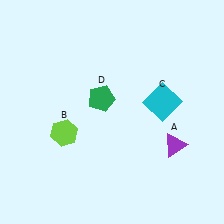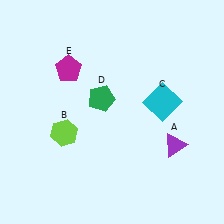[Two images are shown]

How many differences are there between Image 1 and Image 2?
There is 1 difference between the two images.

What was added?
A magenta pentagon (E) was added in Image 2.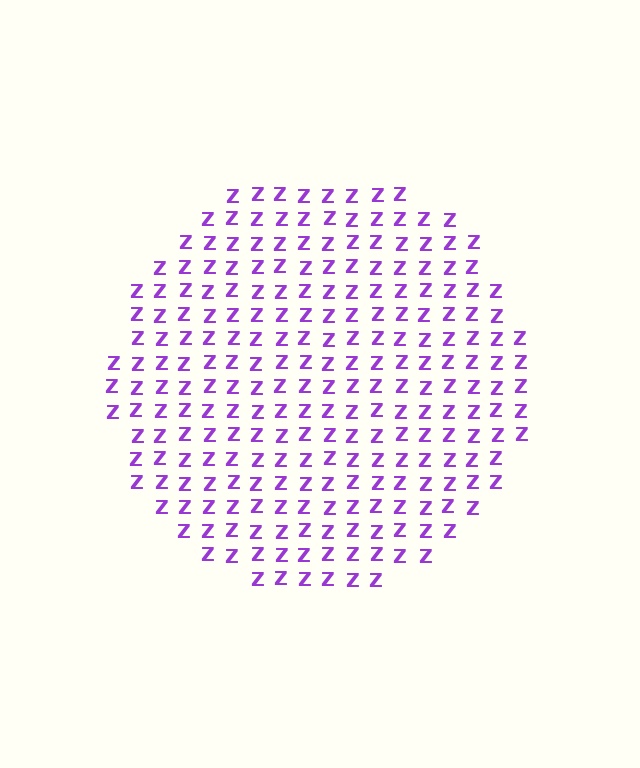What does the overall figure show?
The overall figure shows a circle.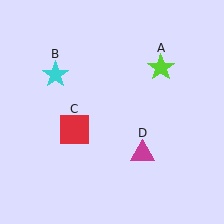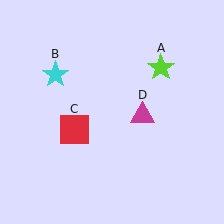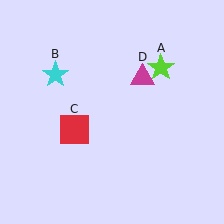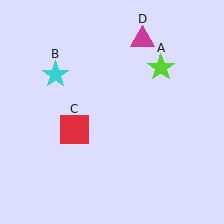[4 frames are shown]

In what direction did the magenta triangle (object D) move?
The magenta triangle (object D) moved up.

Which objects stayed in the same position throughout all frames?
Lime star (object A) and cyan star (object B) and red square (object C) remained stationary.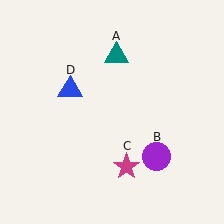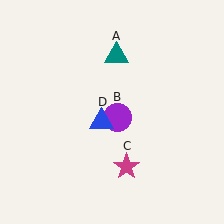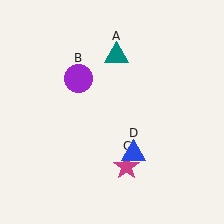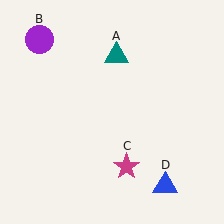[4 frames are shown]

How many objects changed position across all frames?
2 objects changed position: purple circle (object B), blue triangle (object D).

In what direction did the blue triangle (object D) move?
The blue triangle (object D) moved down and to the right.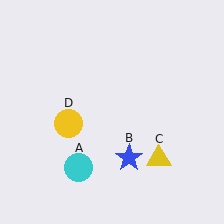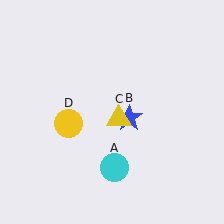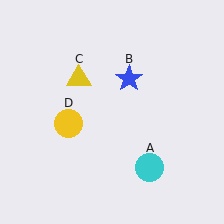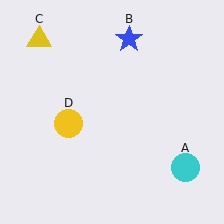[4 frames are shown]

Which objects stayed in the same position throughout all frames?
Yellow circle (object D) remained stationary.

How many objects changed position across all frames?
3 objects changed position: cyan circle (object A), blue star (object B), yellow triangle (object C).